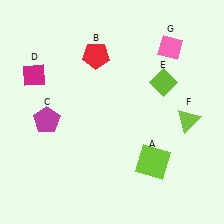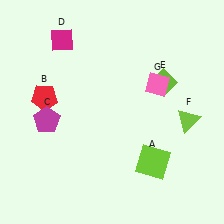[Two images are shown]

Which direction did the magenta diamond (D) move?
The magenta diamond (D) moved up.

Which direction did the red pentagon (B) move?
The red pentagon (B) moved left.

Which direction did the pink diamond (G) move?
The pink diamond (G) moved down.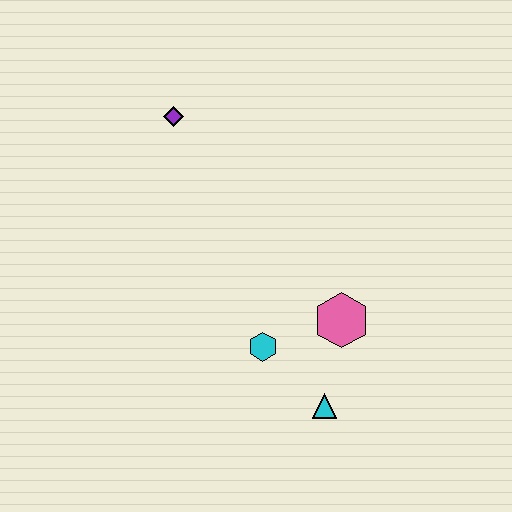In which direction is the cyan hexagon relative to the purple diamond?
The cyan hexagon is below the purple diamond.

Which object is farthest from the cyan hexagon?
The purple diamond is farthest from the cyan hexagon.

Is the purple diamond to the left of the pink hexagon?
Yes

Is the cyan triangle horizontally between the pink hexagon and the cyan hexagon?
Yes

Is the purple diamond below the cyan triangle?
No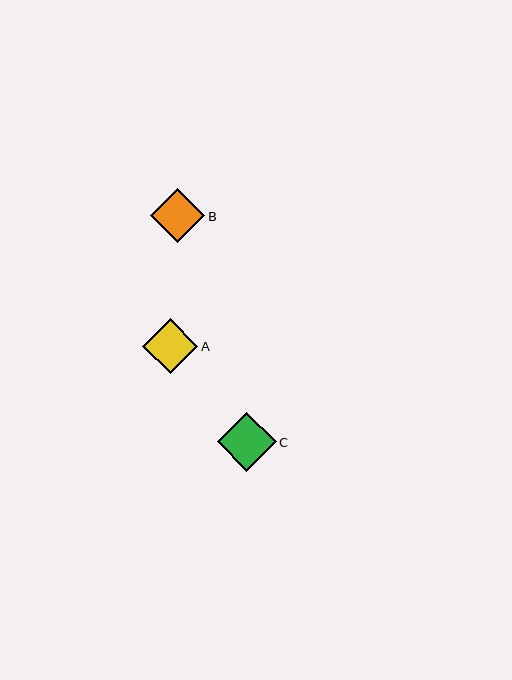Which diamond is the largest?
Diamond C is the largest with a size of approximately 59 pixels.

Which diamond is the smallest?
Diamond B is the smallest with a size of approximately 54 pixels.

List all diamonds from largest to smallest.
From largest to smallest: C, A, B.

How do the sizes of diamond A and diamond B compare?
Diamond A and diamond B are approximately the same size.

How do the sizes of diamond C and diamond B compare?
Diamond C and diamond B are approximately the same size.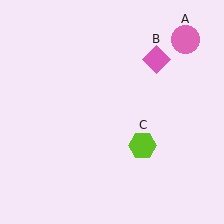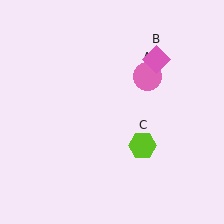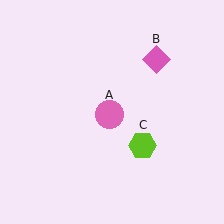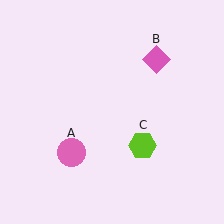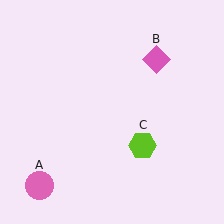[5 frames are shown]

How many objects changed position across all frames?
1 object changed position: pink circle (object A).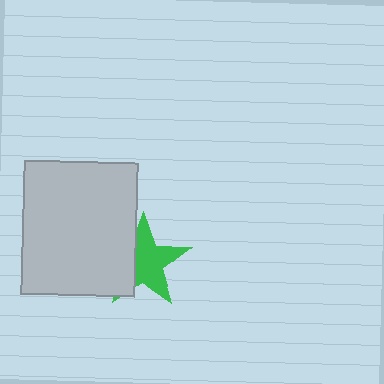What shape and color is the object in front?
The object in front is a light gray rectangle.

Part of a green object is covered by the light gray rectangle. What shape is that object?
It is a star.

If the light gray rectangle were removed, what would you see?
You would see the complete green star.